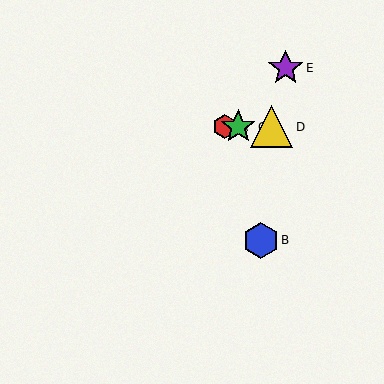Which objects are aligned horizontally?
Objects A, C, D are aligned horizontally.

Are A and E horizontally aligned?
No, A is at y≈127 and E is at y≈68.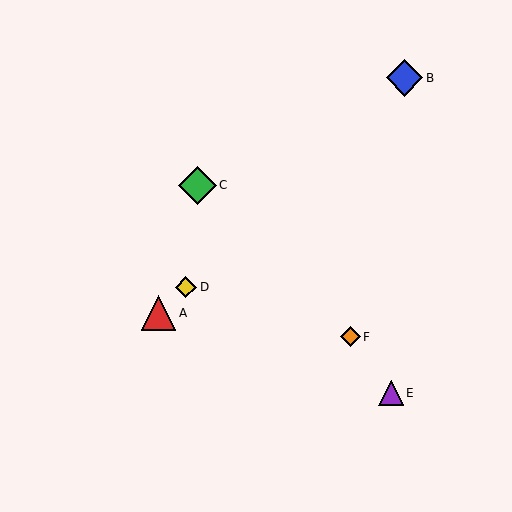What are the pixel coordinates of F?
Object F is at (350, 337).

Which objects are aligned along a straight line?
Objects A, B, D are aligned along a straight line.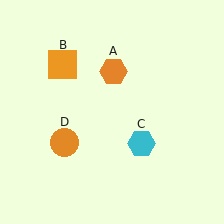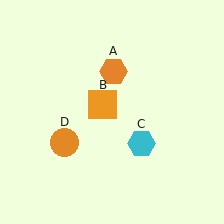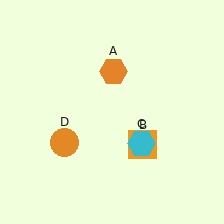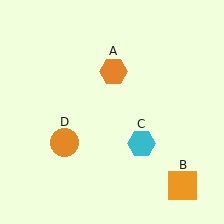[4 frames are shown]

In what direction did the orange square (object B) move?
The orange square (object B) moved down and to the right.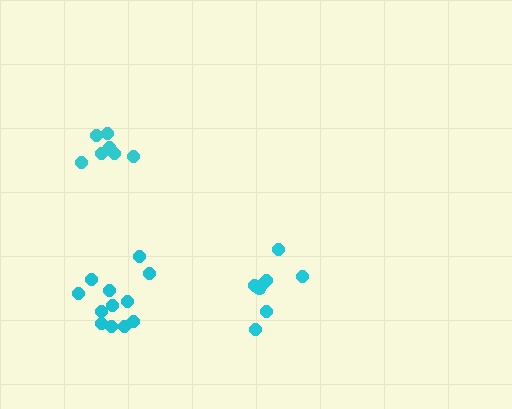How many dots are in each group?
Group 1: 12 dots, Group 2: 9 dots, Group 3: 7 dots (28 total).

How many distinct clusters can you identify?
There are 3 distinct clusters.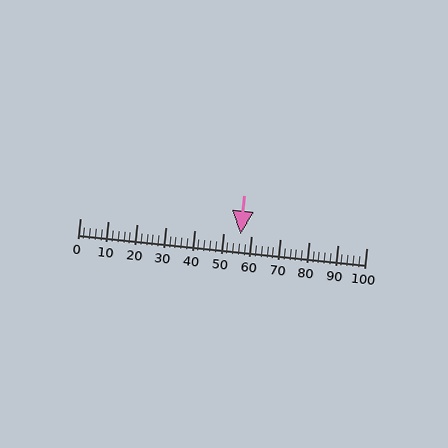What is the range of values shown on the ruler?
The ruler shows values from 0 to 100.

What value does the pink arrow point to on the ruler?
The pink arrow points to approximately 56.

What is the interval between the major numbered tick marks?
The major tick marks are spaced 10 units apart.